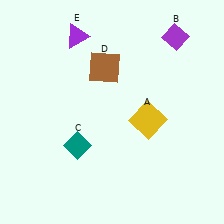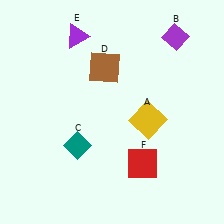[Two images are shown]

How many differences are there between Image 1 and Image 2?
There is 1 difference between the two images.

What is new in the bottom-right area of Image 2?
A red square (F) was added in the bottom-right area of Image 2.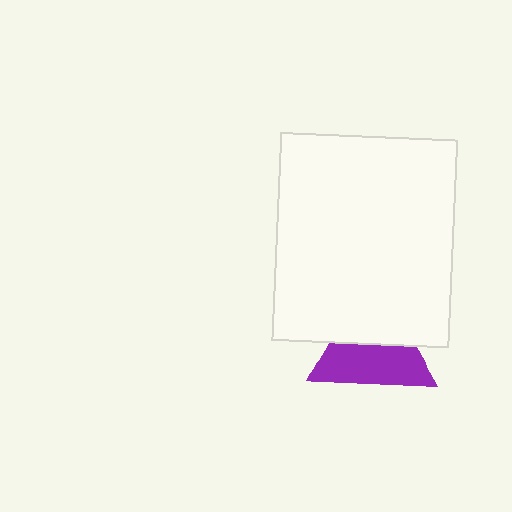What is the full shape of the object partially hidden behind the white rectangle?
The partially hidden object is a purple triangle.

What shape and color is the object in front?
The object in front is a white rectangle.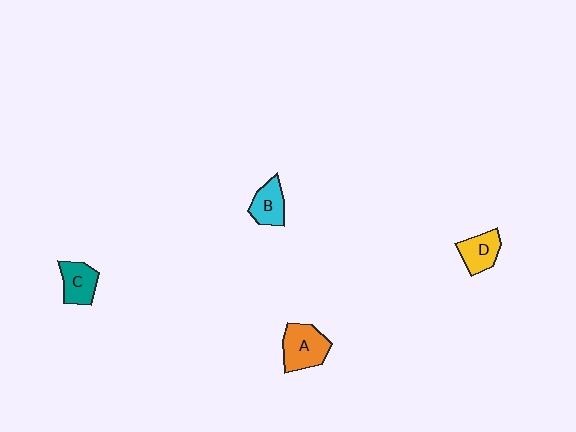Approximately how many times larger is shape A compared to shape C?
Approximately 1.3 times.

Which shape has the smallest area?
Shape B (cyan).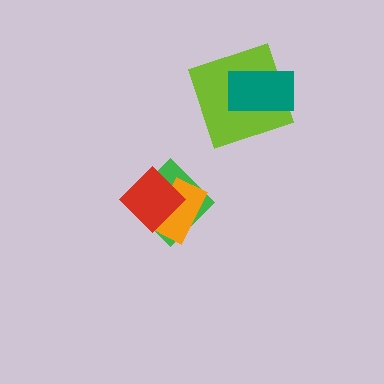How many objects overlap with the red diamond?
2 objects overlap with the red diamond.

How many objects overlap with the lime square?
1 object overlaps with the lime square.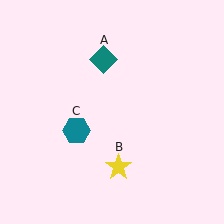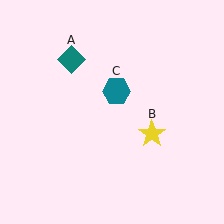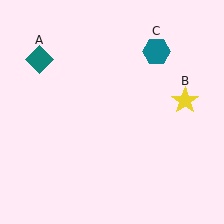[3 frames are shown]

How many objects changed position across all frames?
3 objects changed position: teal diamond (object A), yellow star (object B), teal hexagon (object C).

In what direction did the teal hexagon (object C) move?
The teal hexagon (object C) moved up and to the right.